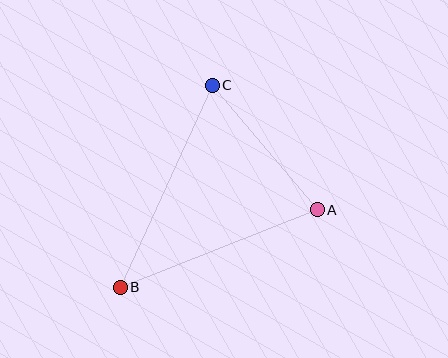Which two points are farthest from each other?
Points B and C are farthest from each other.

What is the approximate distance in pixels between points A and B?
The distance between A and B is approximately 212 pixels.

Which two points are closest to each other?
Points A and C are closest to each other.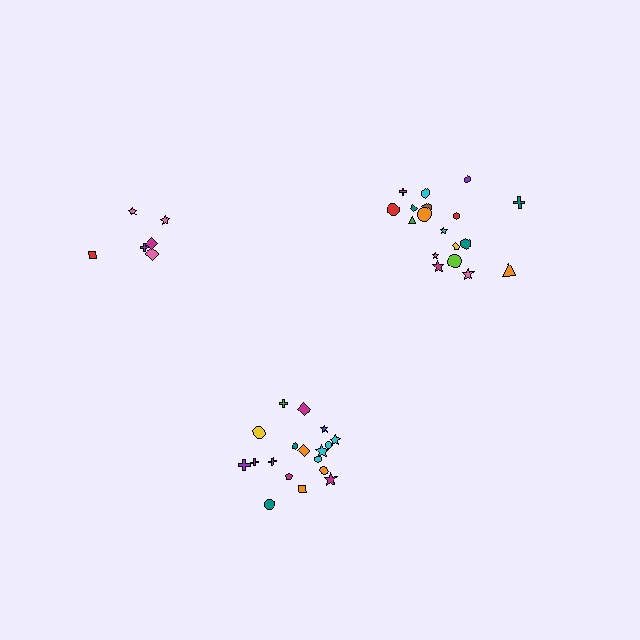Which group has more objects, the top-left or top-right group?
The top-right group.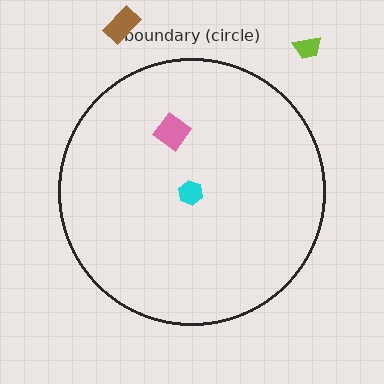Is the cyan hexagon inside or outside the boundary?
Inside.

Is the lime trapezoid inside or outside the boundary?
Outside.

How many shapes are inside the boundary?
2 inside, 2 outside.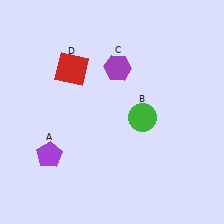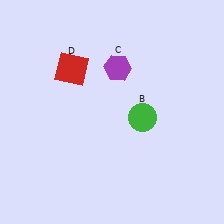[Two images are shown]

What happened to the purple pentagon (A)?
The purple pentagon (A) was removed in Image 2. It was in the bottom-left area of Image 1.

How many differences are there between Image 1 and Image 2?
There is 1 difference between the two images.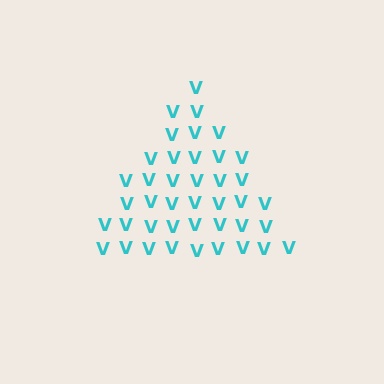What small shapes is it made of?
It is made of small letter V's.